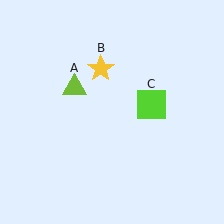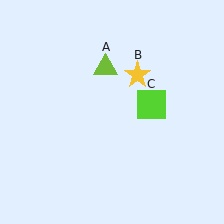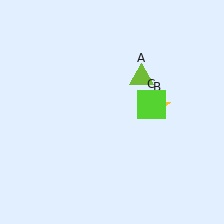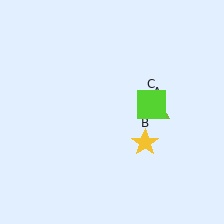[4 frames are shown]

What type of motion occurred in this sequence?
The lime triangle (object A), yellow star (object B) rotated clockwise around the center of the scene.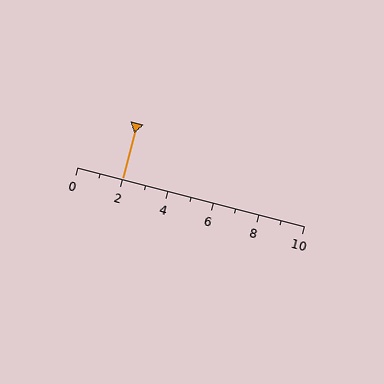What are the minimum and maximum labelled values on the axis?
The axis runs from 0 to 10.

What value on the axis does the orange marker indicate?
The marker indicates approximately 2.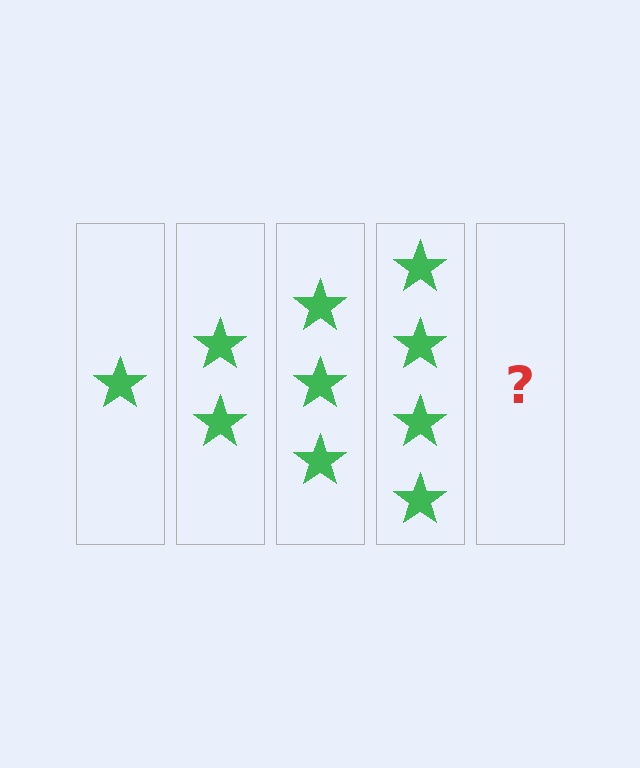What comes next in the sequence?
The next element should be 5 stars.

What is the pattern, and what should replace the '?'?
The pattern is that each step adds one more star. The '?' should be 5 stars.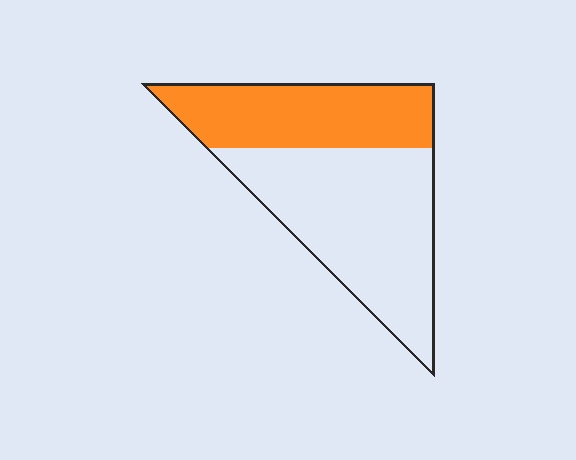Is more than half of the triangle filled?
No.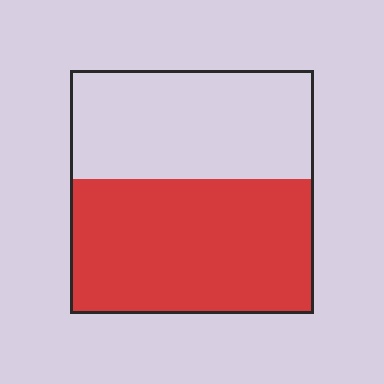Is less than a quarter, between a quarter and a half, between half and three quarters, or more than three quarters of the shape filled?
Between half and three quarters.